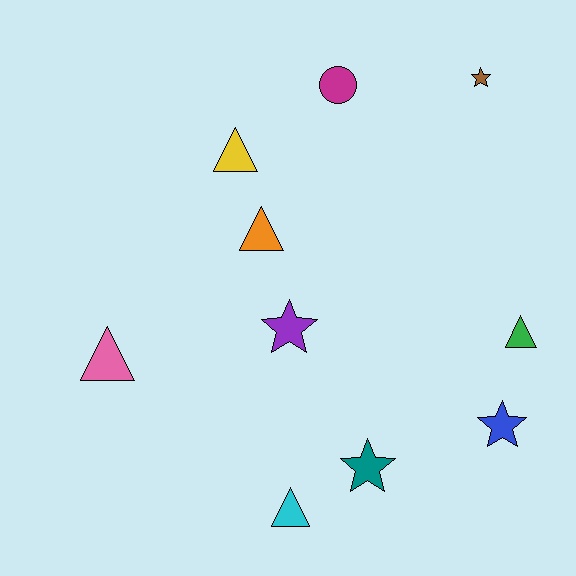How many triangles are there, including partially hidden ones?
There are 5 triangles.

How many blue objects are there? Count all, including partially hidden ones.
There is 1 blue object.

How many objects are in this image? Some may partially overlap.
There are 10 objects.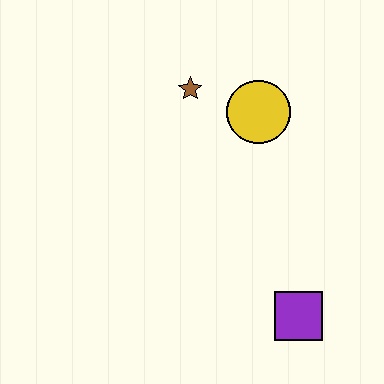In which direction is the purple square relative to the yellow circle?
The purple square is below the yellow circle.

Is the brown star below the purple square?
No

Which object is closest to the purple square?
The yellow circle is closest to the purple square.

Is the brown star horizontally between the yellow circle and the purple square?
No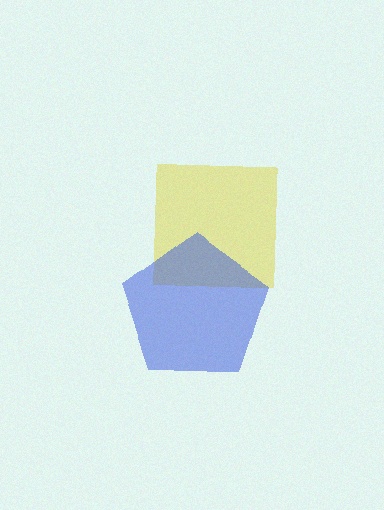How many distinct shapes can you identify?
There are 2 distinct shapes: a yellow square, a blue pentagon.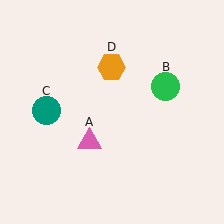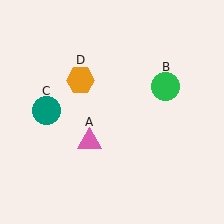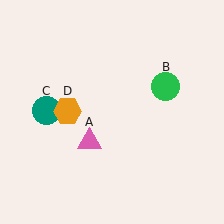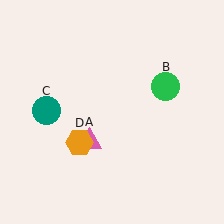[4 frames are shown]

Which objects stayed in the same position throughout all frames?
Pink triangle (object A) and green circle (object B) and teal circle (object C) remained stationary.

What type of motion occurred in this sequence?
The orange hexagon (object D) rotated counterclockwise around the center of the scene.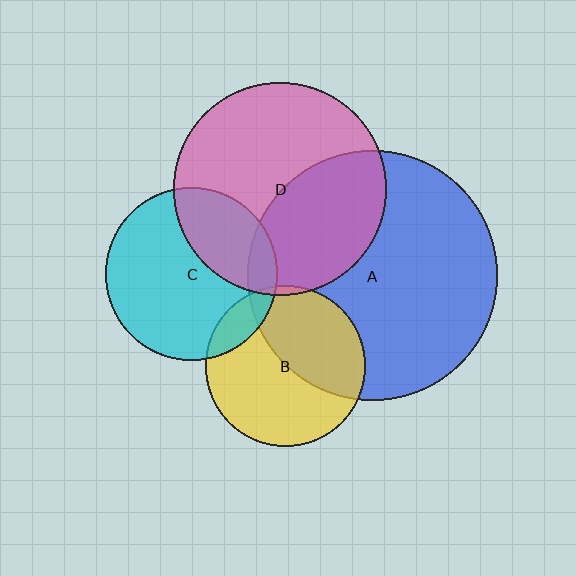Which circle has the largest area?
Circle A (blue).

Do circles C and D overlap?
Yes.